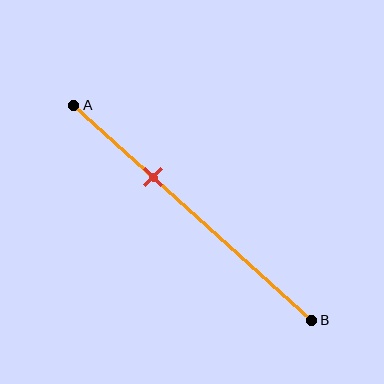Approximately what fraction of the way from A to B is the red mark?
The red mark is approximately 35% of the way from A to B.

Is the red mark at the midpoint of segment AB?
No, the mark is at about 35% from A, not at the 50% midpoint.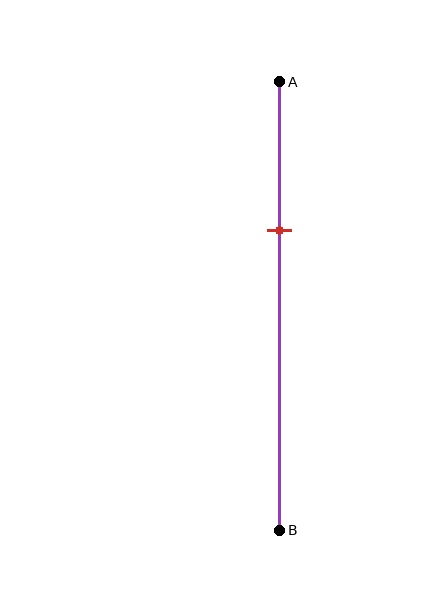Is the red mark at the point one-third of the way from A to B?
Yes, the mark is approximately at the one-third point.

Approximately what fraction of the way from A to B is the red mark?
The red mark is approximately 35% of the way from A to B.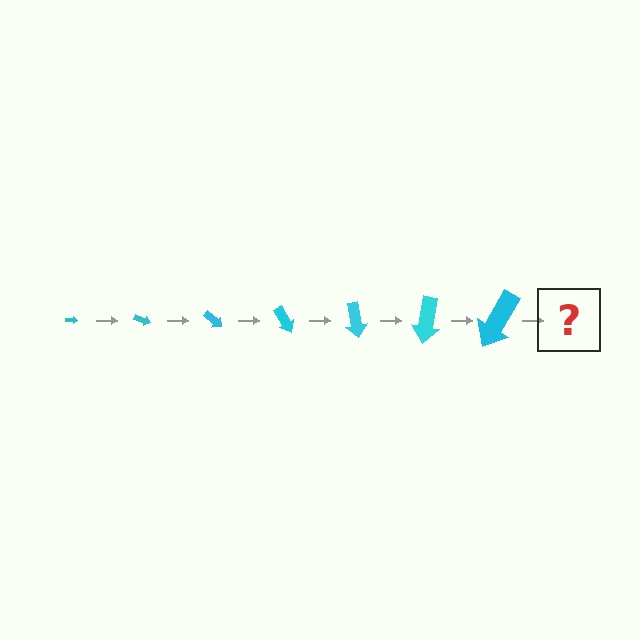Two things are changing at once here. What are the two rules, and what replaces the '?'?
The two rules are that the arrow grows larger each step and it rotates 20 degrees each step. The '?' should be an arrow, larger than the previous one and rotated 140 degrees from the start.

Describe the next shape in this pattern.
It should be an arrow, larger than the previous one and rotated 140 degrees from the start.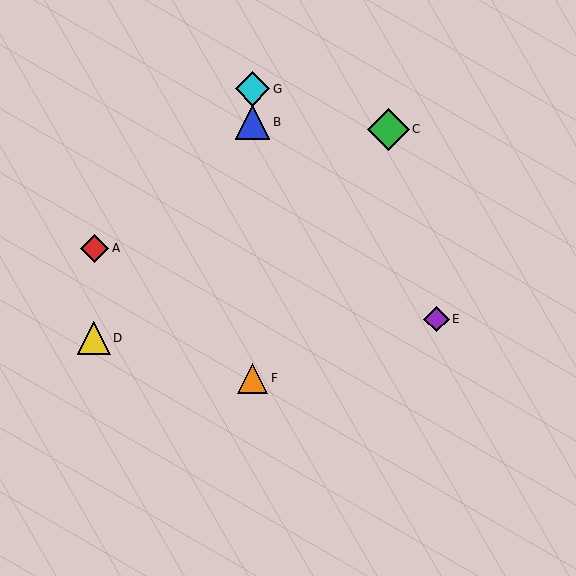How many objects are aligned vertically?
3 objects (B, F, G) are aligned vertically.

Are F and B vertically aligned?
Yes, both are at x≈253.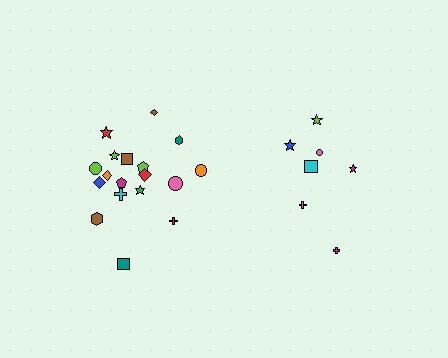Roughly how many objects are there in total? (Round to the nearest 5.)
Roughly 25 objects in total.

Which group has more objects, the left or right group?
The left group.